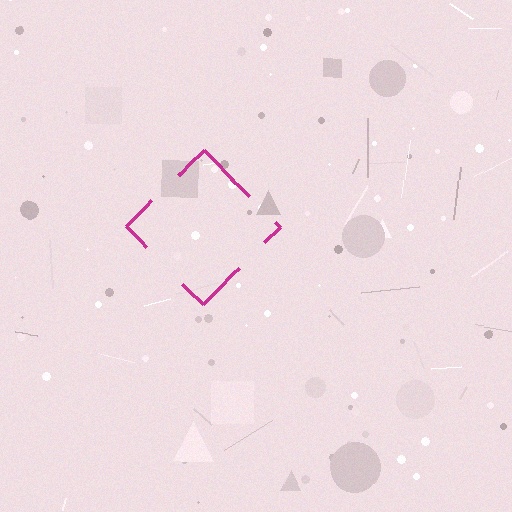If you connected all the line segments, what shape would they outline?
They would outline a diamond.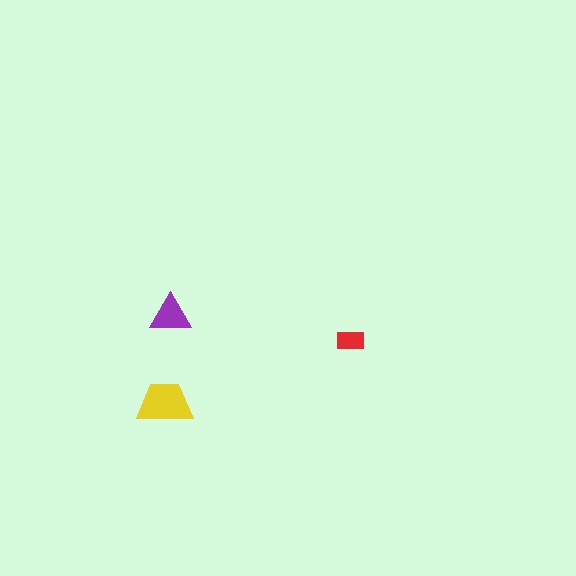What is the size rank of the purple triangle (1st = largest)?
2nd.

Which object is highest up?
The purple triangle is topmost.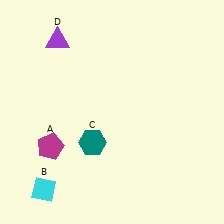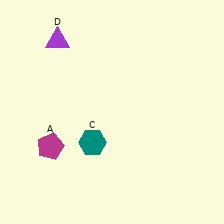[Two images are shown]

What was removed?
The cyan diamond (B) was removed in Image 2.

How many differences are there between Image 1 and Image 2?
There is 1 difference between the two images.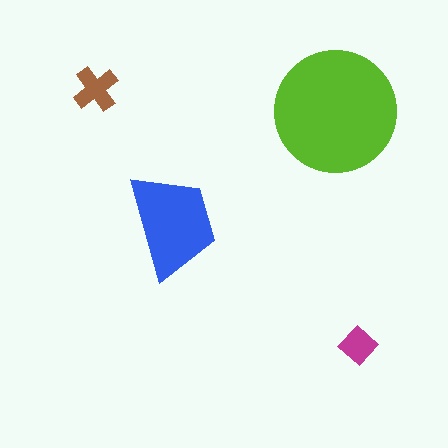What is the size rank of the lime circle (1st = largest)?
1st.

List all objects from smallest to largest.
The magenta diamond, the brown cross, the blue trapezoid, the lime circle.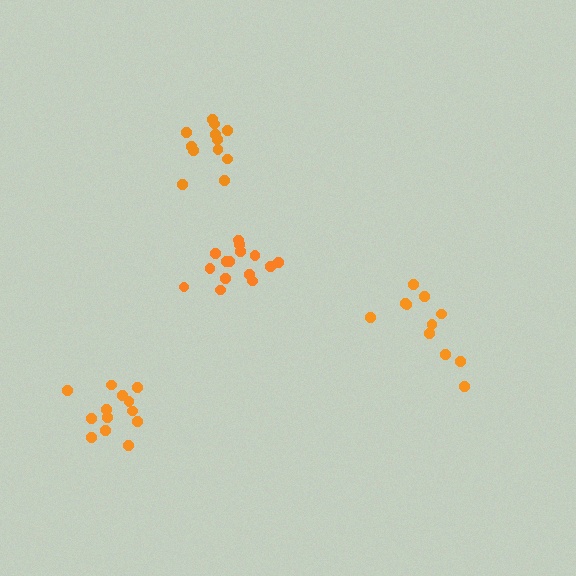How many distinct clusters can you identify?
There are 4 distinct clusters.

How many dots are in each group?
Group 1: 12 dots, Group 2: 11 dots, Group 3: 13 dots, Group 4: 15 dots (51 total).